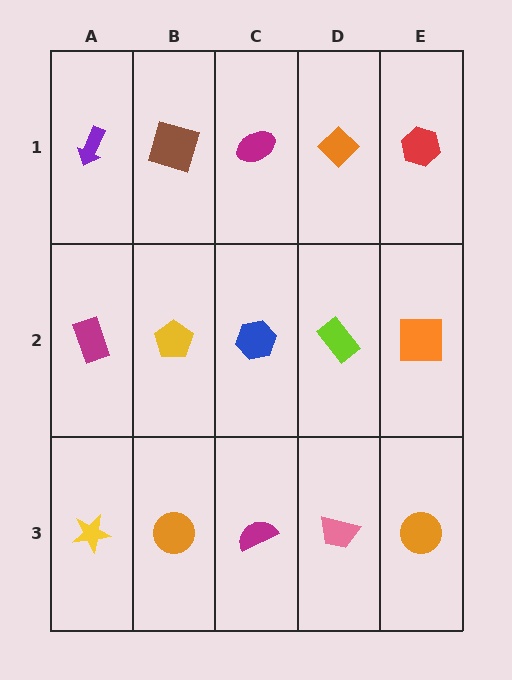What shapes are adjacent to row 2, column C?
A magenta ellipse (row 1, column C), a magenta semicircle (row 3, column C), a yellow pentagon (row 2, column B), a lime rectangle (row 2, column D).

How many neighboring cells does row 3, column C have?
3.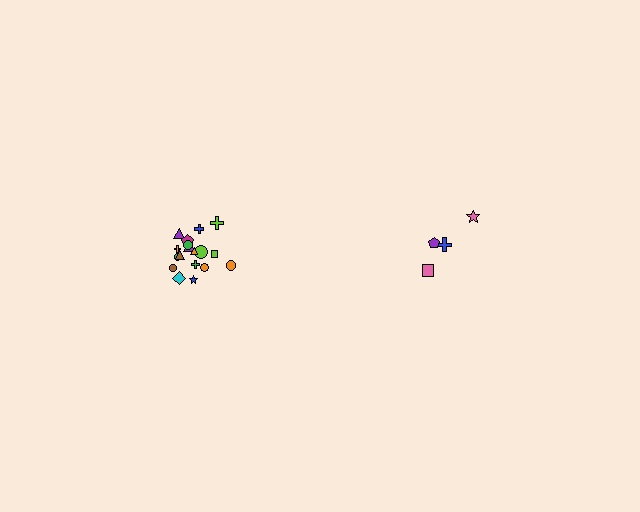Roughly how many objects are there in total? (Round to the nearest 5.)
Roughly 20 objects in total.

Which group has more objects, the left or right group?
The left group.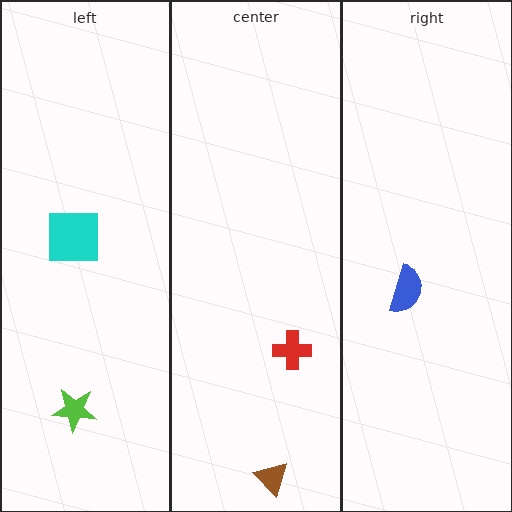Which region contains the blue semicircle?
The right region.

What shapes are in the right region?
The blue semicircle.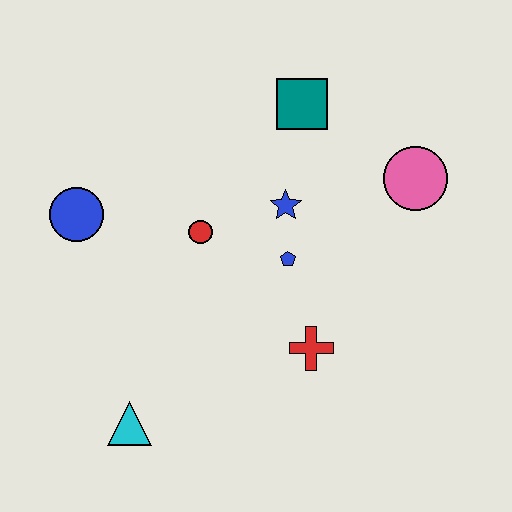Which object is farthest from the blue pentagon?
The cyan triangle is farthest from the blue pentagon.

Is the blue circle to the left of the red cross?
Yes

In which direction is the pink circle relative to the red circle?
The pink circle is to the right of the red circle.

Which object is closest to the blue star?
The blue pentagon is closest to the blue star.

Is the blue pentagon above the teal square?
No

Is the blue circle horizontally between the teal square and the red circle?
No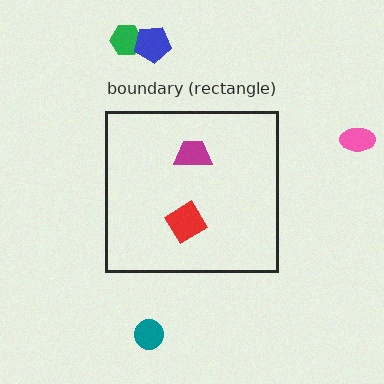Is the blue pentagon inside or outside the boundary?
Outside.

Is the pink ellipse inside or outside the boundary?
Outside.